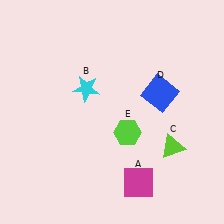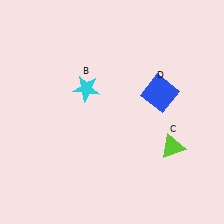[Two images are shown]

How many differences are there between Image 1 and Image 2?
There are 2 differences between the two images.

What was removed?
The magenta square (A), the lime hexagon (E) were removed in Image 2.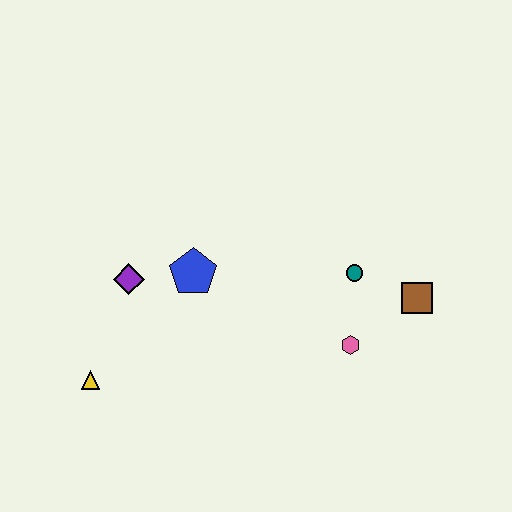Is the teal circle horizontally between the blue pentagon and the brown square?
Yes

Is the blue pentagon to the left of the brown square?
Yes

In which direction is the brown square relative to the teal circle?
The brown square is to the right of the teal circle.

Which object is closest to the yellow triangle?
The purple diamond is closest to the yellow triangle.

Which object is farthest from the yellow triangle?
The brown square is farthest from the yellow triangle.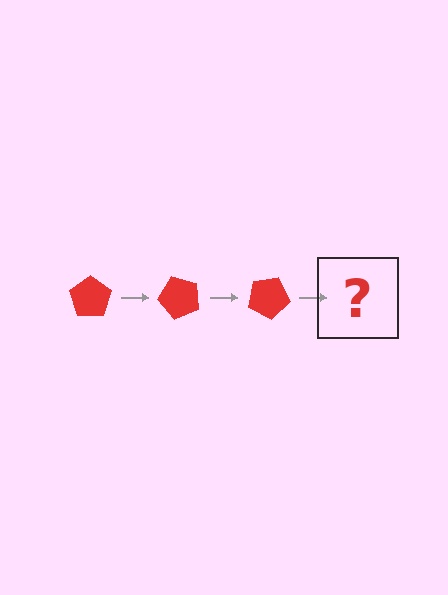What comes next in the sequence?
The next element should be a red pentagon rotated 150 degrees.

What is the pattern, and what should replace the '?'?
The pattern is that the pentagon rotates 50 degrees each step. The '?' should be a red pentagon rotated 150 degrees.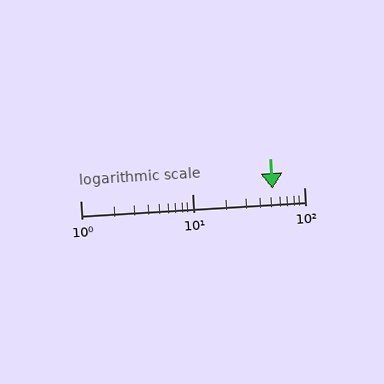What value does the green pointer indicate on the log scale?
The pointer indicates approximately 52.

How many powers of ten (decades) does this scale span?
The scale spans 2 decades, from 1 to 100.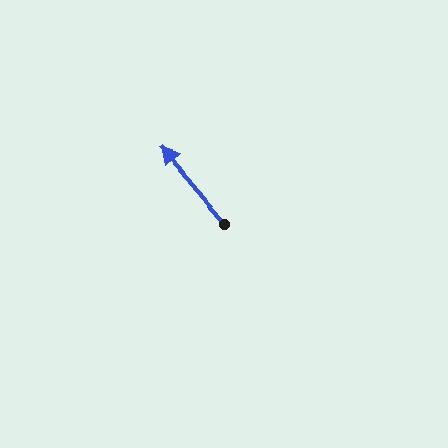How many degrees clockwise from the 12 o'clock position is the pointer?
Approximately 320 degrees.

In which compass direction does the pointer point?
Northwest.